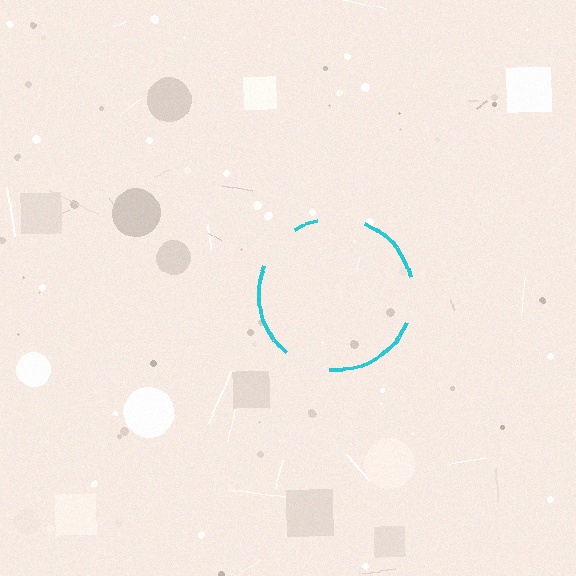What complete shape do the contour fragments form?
The contour fragments form a circle.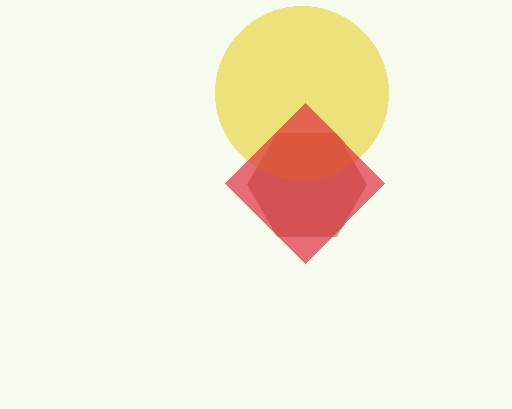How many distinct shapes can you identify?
There are 3 distinct shapes: a brown hexagon, a yellow circle, a red diamond.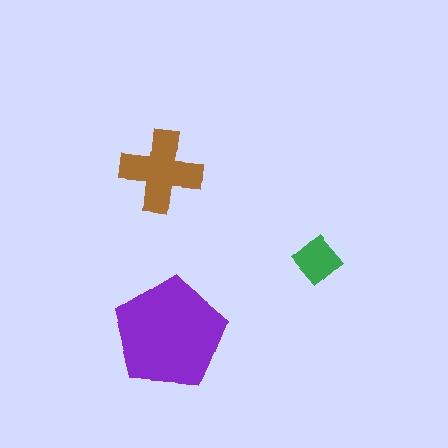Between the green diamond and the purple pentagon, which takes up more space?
The purple pentagon.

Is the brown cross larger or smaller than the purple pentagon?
Smaller.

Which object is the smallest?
The green diamond.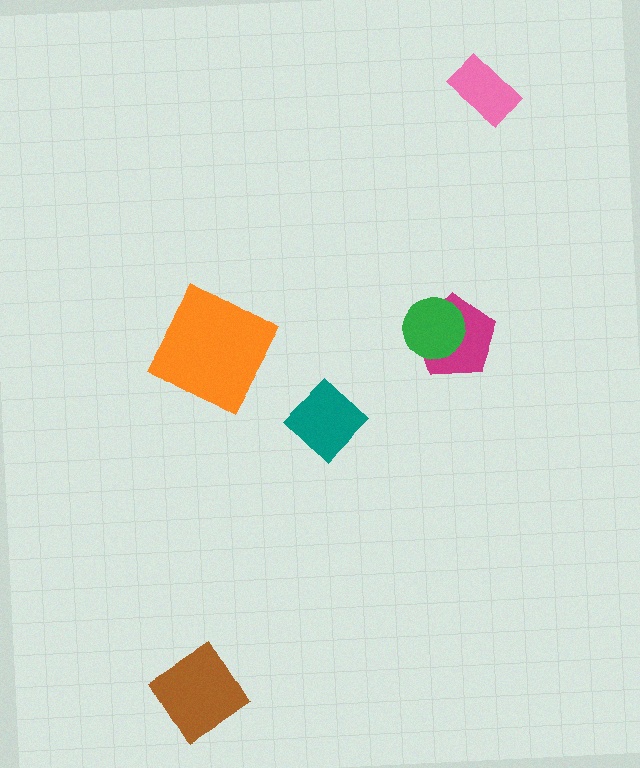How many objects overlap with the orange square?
0 objects overlap with the orange square.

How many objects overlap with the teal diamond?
0 objects overlap with the teal diamond.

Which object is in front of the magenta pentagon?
The green circle is in front of the magenta pentagon.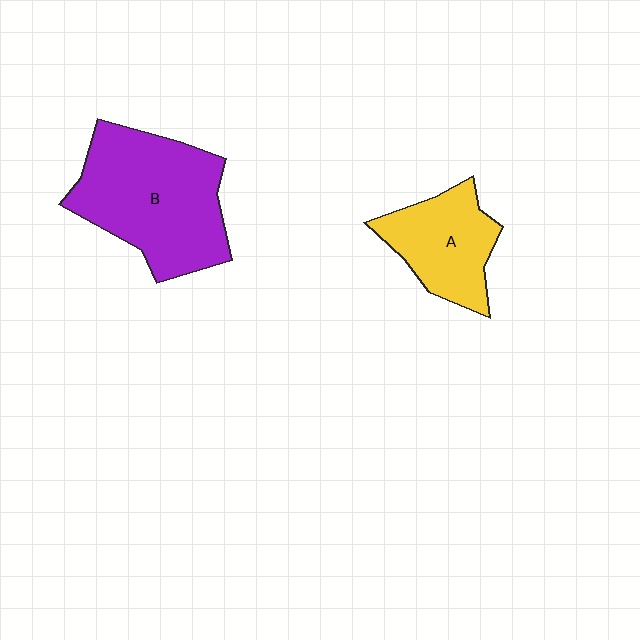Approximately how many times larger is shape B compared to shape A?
Approximately 1.7 times.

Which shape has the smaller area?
Shape A (yellow).